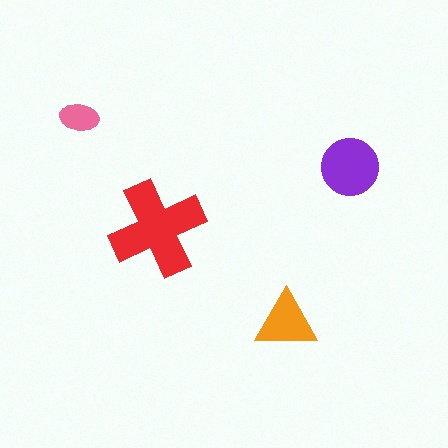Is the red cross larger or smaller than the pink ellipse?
Larger.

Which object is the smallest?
The pink ellipse.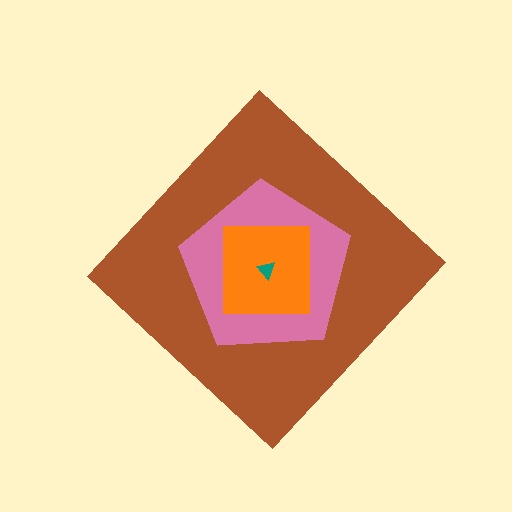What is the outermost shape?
The brown diamond.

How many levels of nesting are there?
4.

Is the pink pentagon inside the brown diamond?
Yes.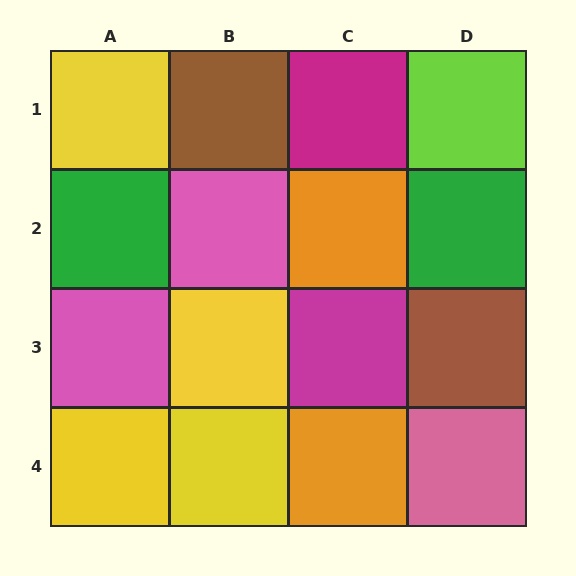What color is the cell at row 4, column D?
Pink.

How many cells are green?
2 cells are green.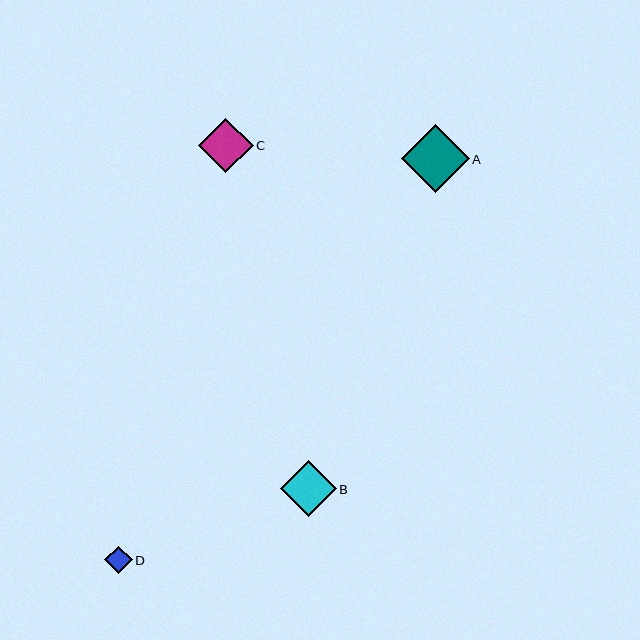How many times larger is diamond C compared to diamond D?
Diamond C is approximately 2.0 times the size of diamond D.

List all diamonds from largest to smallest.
From largest to smallest: A, B, C, D.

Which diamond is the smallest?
Diamond D is the smallest with a size of approximately 28 pixels.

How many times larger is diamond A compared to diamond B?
Diamond A is approximately 1.2 times the size of diamond B.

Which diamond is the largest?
Diamond A is the largest with a size of approximately 68 pixels.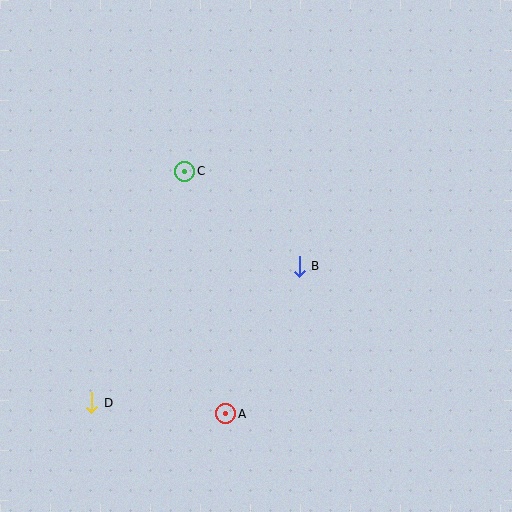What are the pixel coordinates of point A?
Point A is at (226, 414).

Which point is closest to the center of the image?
Point B at (299, 266) is closest to the center.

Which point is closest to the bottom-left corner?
Point D is closest to the bottom-left corner.